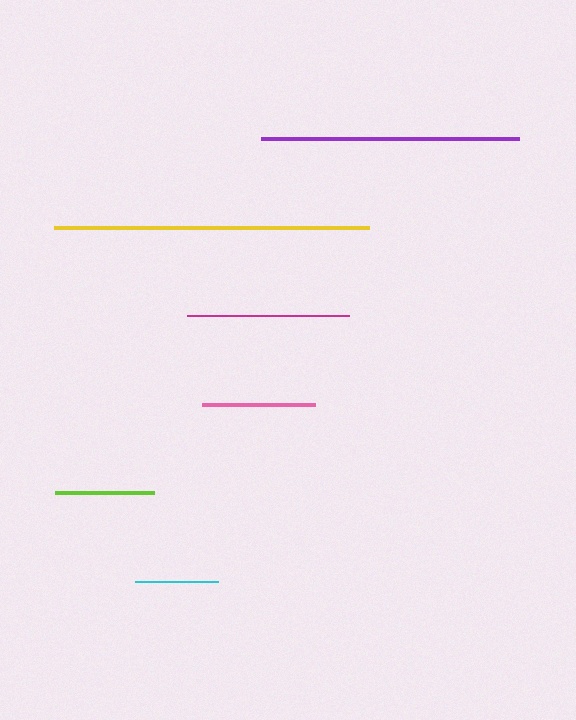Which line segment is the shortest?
The cyan line is the shortest at approximately 83 pixels.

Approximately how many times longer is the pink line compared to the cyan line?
The pink line is approximately 1.4 times the length of the cyan line.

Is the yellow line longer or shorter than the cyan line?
The yellow line is longer than the cyan line.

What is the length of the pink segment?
The pink segment is approximately 112 pixels long.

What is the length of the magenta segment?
The magenta segment is approximately 162 pixels long.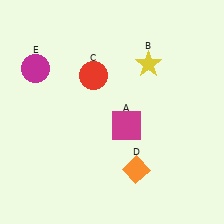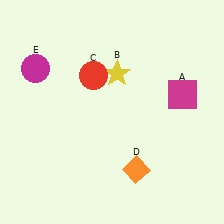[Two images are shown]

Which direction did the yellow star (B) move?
The yellow star (B) moved left.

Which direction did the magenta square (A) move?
The magenta square (A) moved right.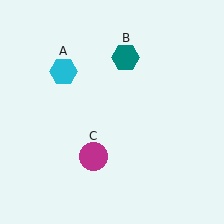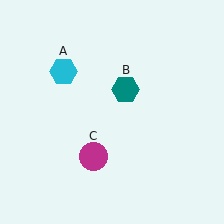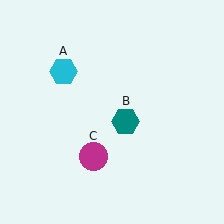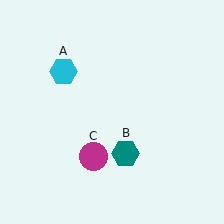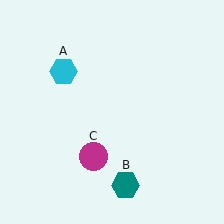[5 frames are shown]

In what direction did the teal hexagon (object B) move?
The teal hexagon (object B) moved down.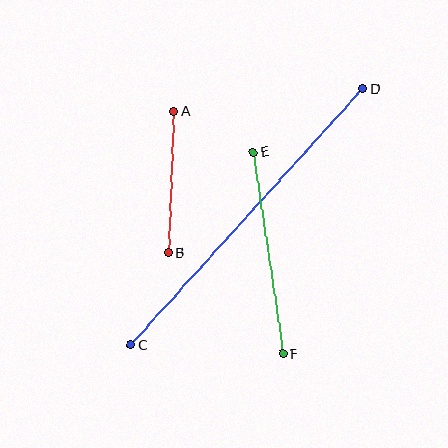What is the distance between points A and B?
The distance is approximately 141 pixels.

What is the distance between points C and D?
The distance is approximately 346 pixels.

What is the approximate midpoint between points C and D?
The midpoint is at approximately (247, 217) pixels.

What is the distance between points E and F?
The distance is approximately 204 pixels.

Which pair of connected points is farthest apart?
Points C and D are farthest apart.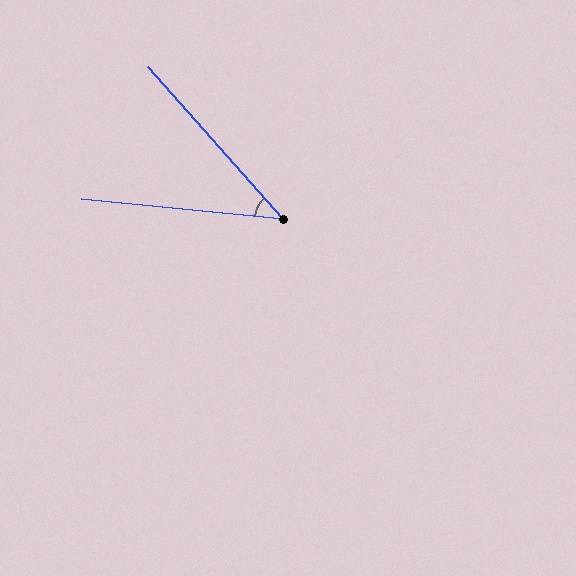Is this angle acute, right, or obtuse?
It is acute.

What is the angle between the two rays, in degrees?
Approximately 43 degrees.